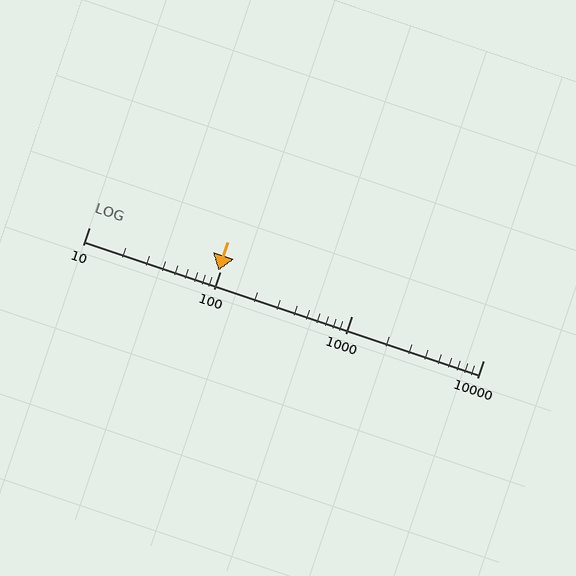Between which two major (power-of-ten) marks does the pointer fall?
The pointer is between 10 and 100.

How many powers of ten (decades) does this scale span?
The scale spans 3 decades, from 10 to 10000.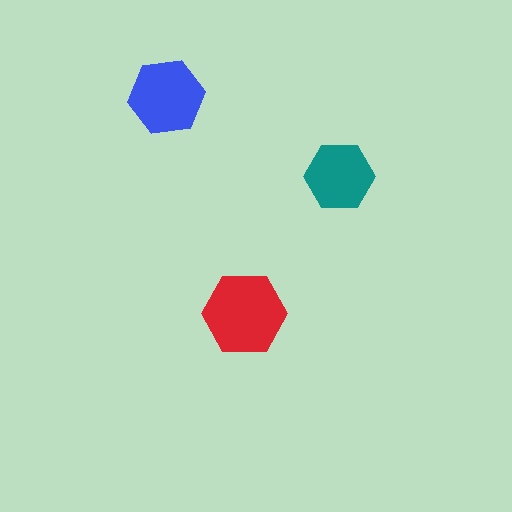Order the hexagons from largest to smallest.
the red one, the blue one, the teal one.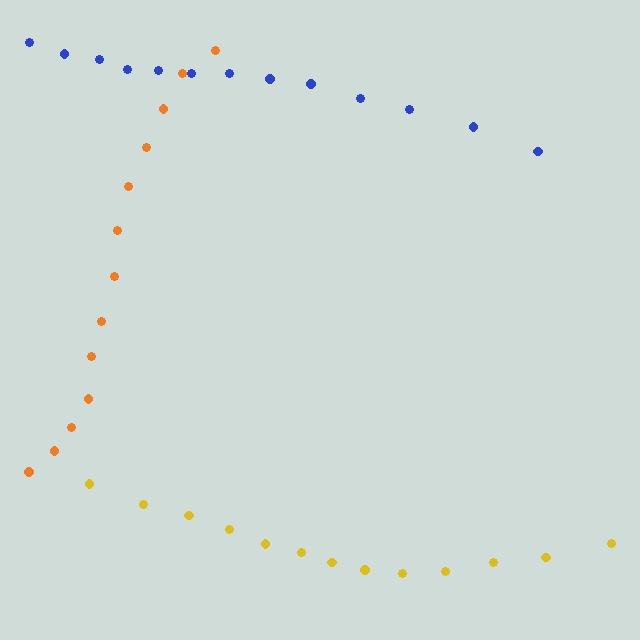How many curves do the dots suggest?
There are 3 distinct paths.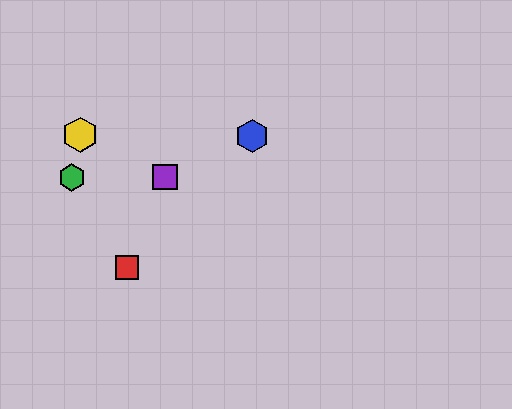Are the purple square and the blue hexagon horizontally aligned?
No, the purple square is at y≈177 and the blue hexagon is at y≈136.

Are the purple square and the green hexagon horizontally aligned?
Yes, both are at y≈177.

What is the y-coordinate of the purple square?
The purple square is at y≈177.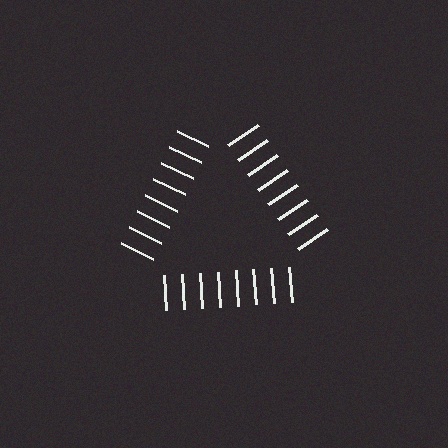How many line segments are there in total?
24 — 8 along each of the 3 edges.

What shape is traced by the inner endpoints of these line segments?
An illusory triangle — the line segments terminate on its edges but no continuous stroke is drawn.